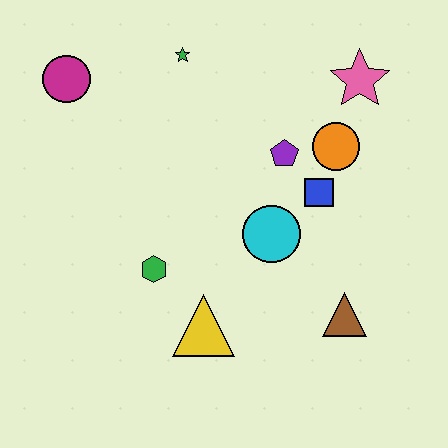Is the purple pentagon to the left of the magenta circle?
No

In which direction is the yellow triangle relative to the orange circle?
The yellow triangle is below the orange circle.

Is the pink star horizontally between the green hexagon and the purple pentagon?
No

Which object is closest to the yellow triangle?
The green hexagon is closest to the yellow triangle.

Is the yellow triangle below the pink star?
Yes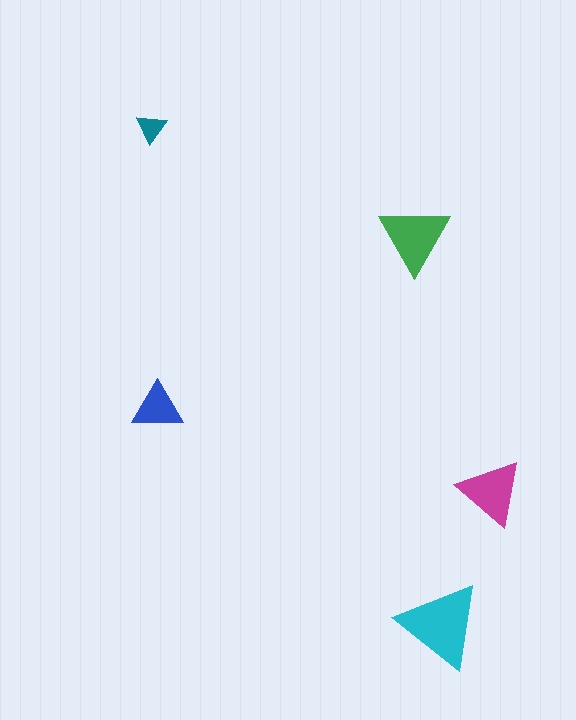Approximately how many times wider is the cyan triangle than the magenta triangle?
About 1.5 times wider.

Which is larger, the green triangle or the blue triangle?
The green one.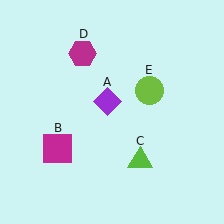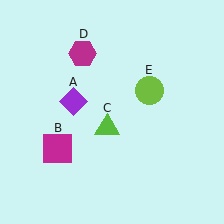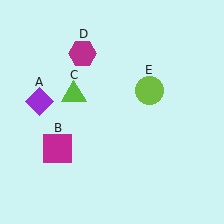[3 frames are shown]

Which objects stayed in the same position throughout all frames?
Magenta square (object B) and magenta hexagon (object D) and lime circle (object E) remained stationary.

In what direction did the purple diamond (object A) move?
The purple diamond (object A) moved left.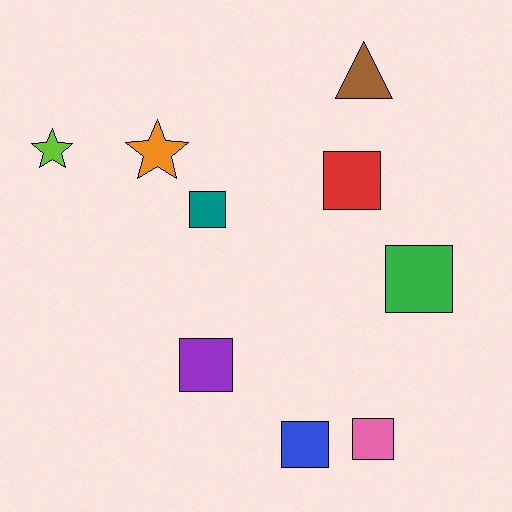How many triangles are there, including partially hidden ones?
There is 1 triangle.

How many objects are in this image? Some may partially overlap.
There are 9 objects.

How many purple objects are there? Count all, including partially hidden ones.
There is 1 purple object.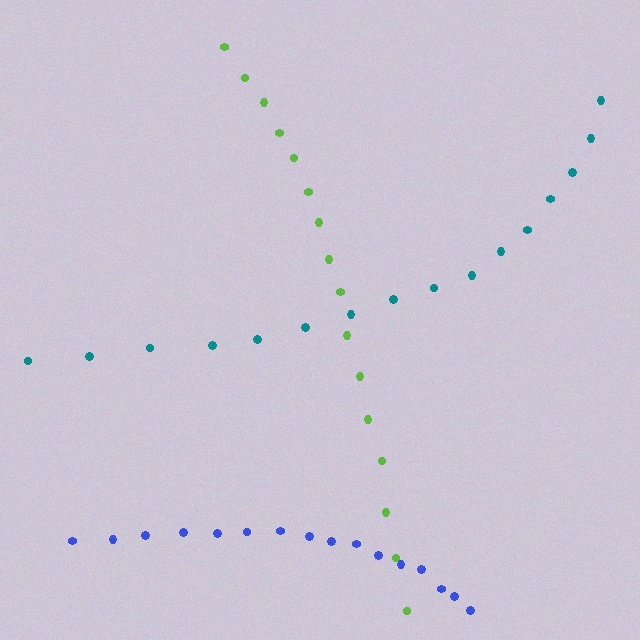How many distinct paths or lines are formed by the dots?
There are 3 distinct paths.